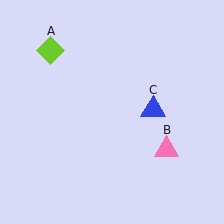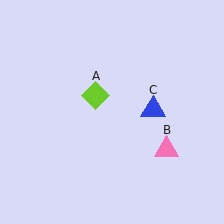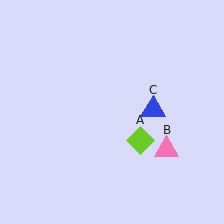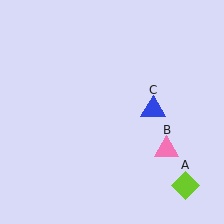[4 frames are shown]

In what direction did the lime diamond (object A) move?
The lime diamond (object A) moved down and to the right.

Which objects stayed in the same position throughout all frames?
Pink triangle (object B) and blue triangle (object C) remained stationary.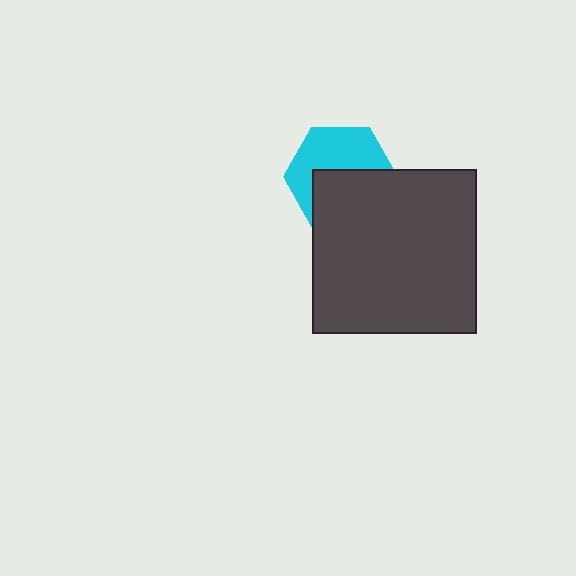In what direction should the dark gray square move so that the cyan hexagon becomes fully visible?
The dark gray square should move down. That is the shortest direction to clear the overlap and leave the cyan hexagon fully visible.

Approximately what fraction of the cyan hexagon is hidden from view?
Roughly 49% of the cyan hexagon is hidden behind the dark gray square.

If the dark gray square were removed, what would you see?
You would see the complete cyan hexagon.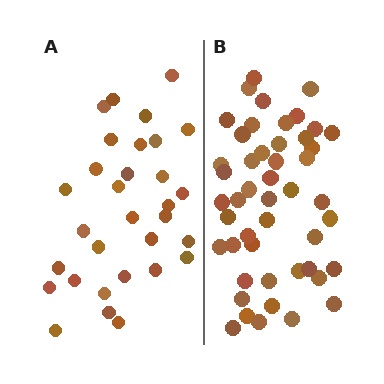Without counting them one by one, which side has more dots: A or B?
Region B (the right region) has more dots.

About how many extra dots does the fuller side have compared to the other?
Region B has approximately 15 more dots than region A.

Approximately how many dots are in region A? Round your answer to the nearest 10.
About 30 dots. (The exact count is 31, which rounds to 30.)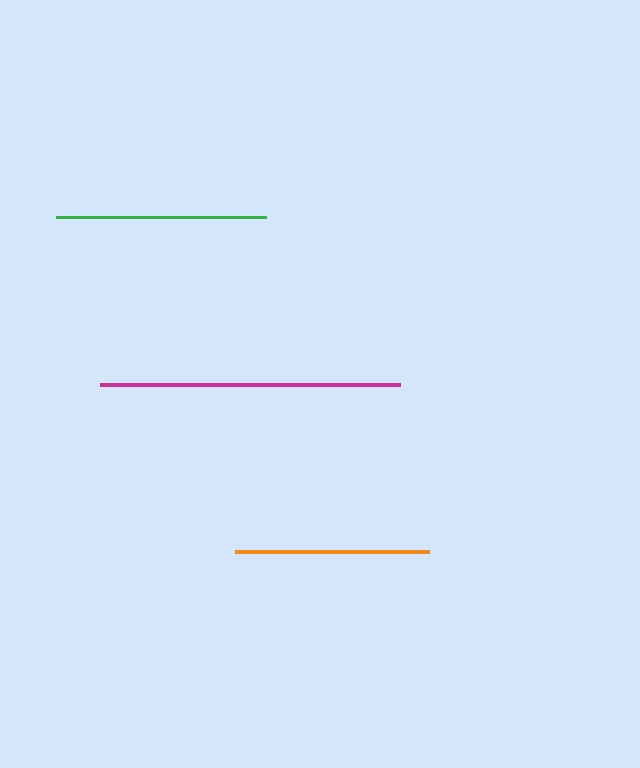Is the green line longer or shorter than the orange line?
The green line is longer than the orange line.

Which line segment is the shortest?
The orange line is the shortest at approximately 194 pixels.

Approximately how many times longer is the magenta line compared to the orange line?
The magenta line is approximately 1.5 times the length of the orange line.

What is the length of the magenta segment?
The magenta segment is approximately 300 pixels long.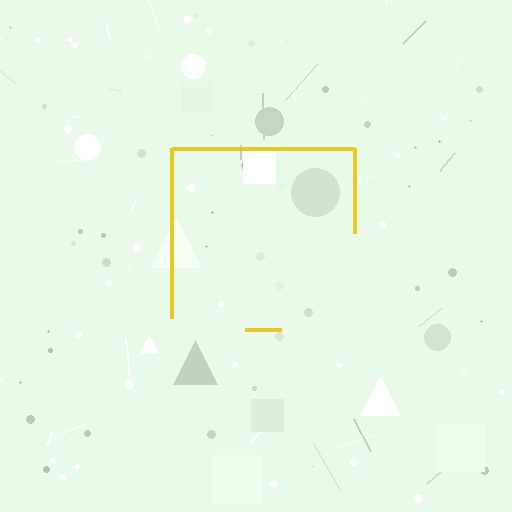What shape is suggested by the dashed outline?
The dashed outline suggests a square.